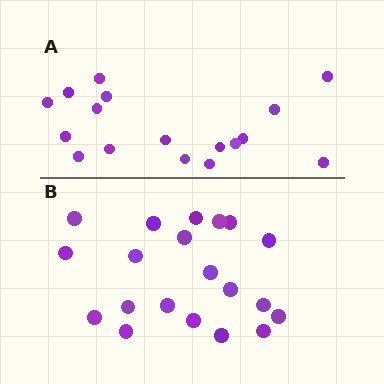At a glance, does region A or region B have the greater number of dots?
Region B (the bottom region) has more dots.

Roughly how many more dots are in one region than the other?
Region B has just a few more — roughly 2 or 3 more dots than region A.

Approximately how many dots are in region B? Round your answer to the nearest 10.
About 20 dots.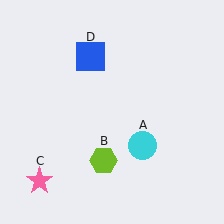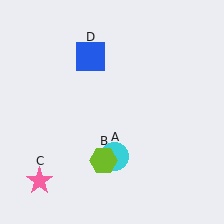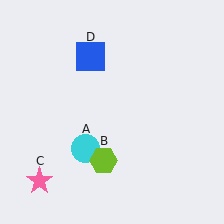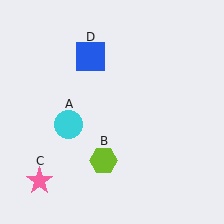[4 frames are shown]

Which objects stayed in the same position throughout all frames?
Lime hexagon (object B) and pink star (object C) and blue square (object D) remained stationary.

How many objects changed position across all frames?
1 object changed position: cyan circle (object A).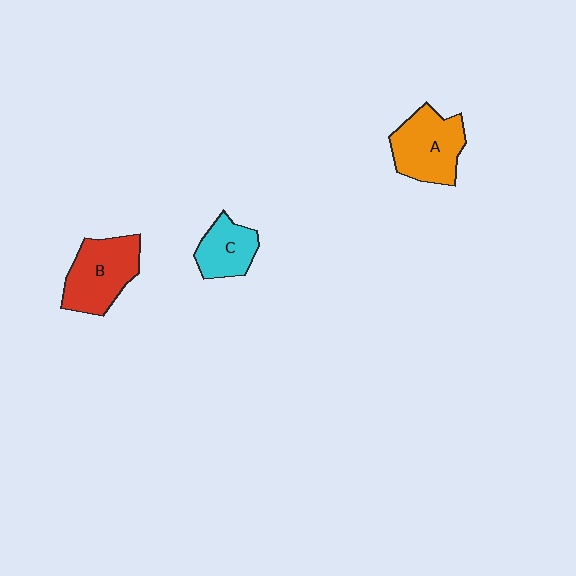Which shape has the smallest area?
Shape C (cyan).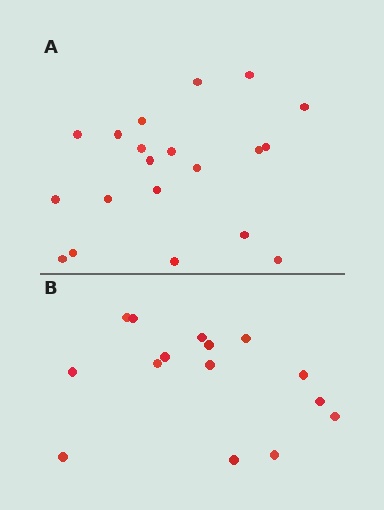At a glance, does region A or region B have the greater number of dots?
Region A (the top region) has more dots.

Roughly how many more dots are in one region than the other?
Region A has about 5 more dots than region B.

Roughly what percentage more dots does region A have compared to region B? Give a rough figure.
About 35% more.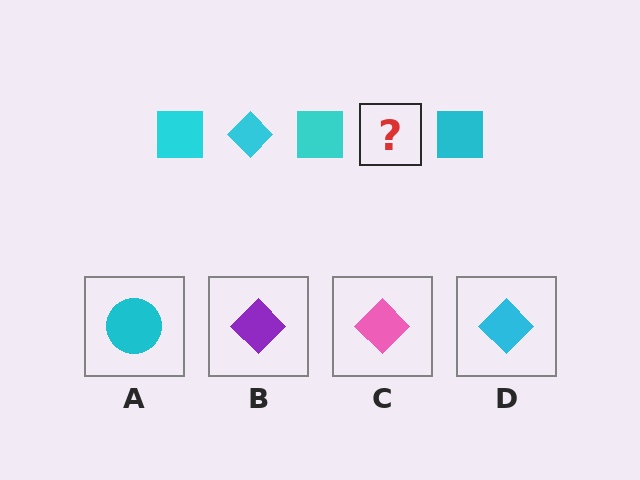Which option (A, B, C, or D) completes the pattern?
D.